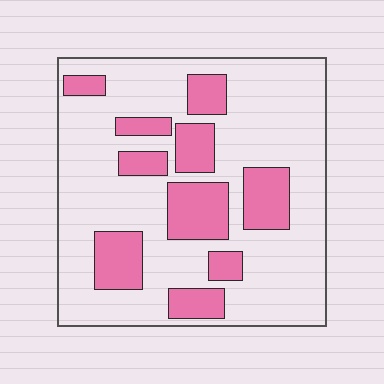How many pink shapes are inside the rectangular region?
10.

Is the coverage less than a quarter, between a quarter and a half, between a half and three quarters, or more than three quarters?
Between a quarter and a half.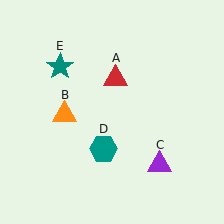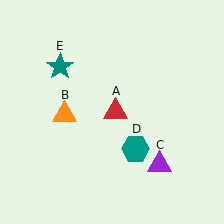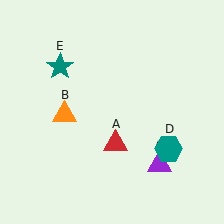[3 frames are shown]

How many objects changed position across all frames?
2 objects changed position: red triangle (object A), teal hexagon (object D).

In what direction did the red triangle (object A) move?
The red triangle (object A) moved down.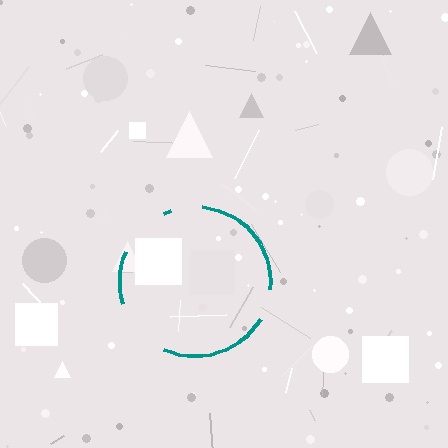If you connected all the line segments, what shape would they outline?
They would outline a circle.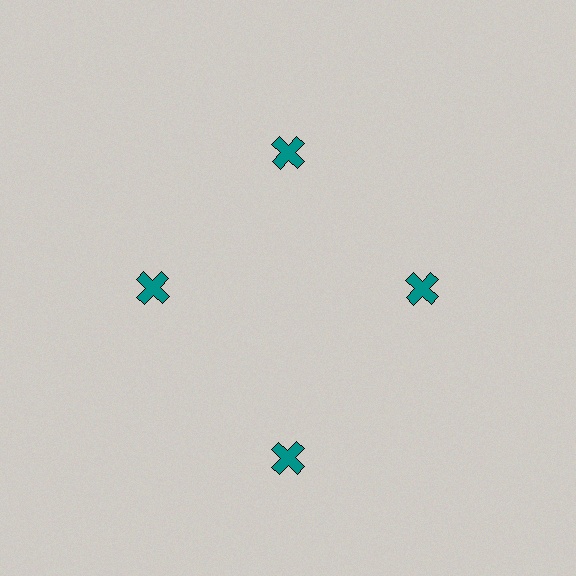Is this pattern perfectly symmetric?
No. The 4 teal crosses are arranged in a ring, but one element near the 6 o'clock position is pushed outward from the center, breaking the 4-fold rotational symmetry.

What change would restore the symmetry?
The symmetry would be restored by moving it inward, back onto the ring so that all 4 crosses sit at equal angles and equal distance from the center.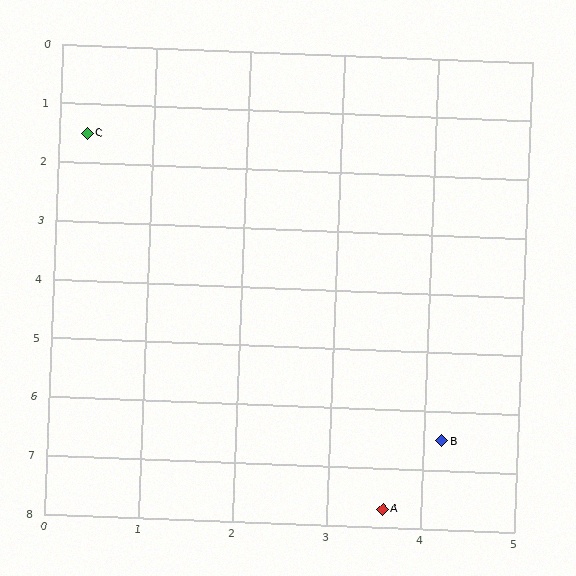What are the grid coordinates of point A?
Point A is at approximately (3.6, 7.7).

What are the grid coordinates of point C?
Point C is at approximately (0.3, 1.5).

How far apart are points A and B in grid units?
Points A and B are about 1.3 grid units apart.